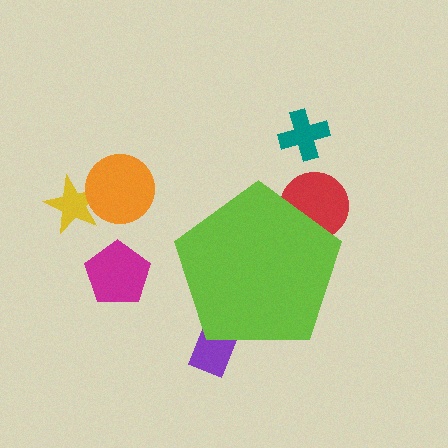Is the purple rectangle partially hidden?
Yes, the purple rectangle is partially hidden behind the lime pentagon.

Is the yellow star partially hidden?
No, the yellow star is fully visible.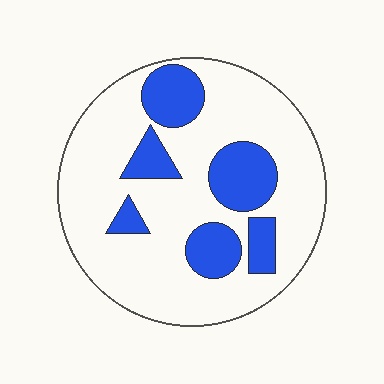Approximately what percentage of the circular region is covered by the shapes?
Approximately 25%.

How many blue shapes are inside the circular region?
6.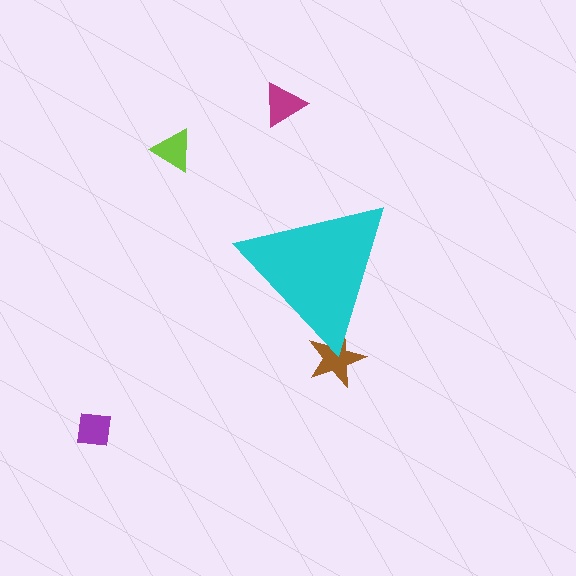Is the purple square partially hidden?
No, the purple square is fully visible.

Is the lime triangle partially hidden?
No, the lime triangle is fully visible.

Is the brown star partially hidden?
Yes, the brown star is partially hidden behind the cyan triangle.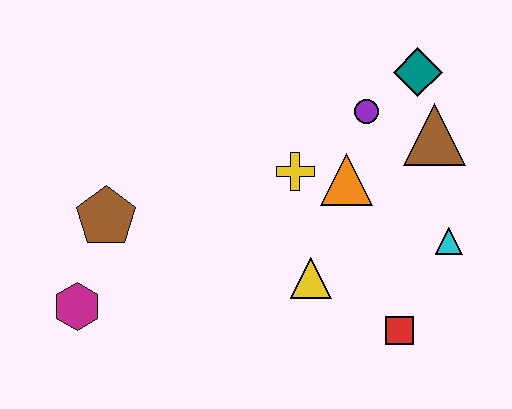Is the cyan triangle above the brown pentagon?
No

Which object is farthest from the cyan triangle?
The magenta hexagon is farthest from the cyan triangle.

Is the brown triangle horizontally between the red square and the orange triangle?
No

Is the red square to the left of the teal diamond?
Yes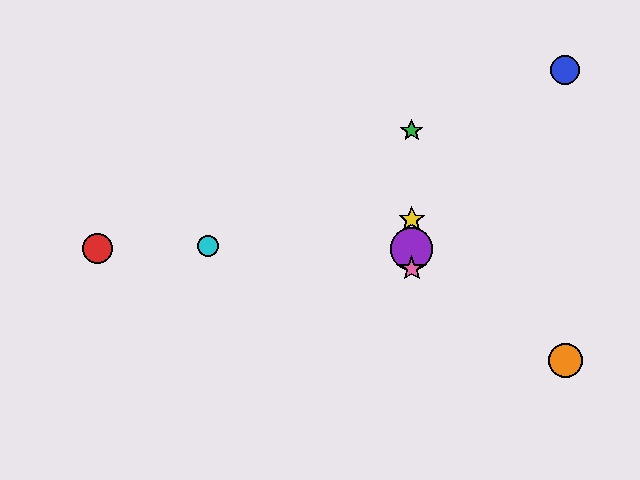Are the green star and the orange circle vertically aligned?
No, the green star is at x≈412 and the orange circle is at x≈565.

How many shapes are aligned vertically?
4 shapes (the green star, the yellow star, the purple circle, the pink star) are aligned vertically.